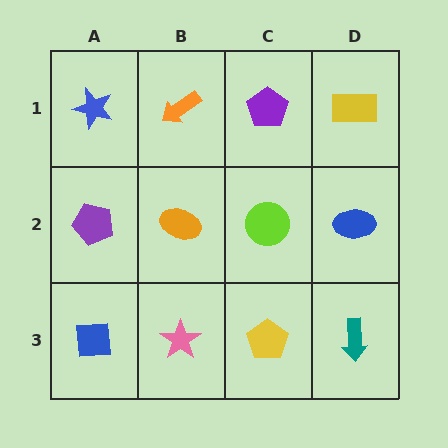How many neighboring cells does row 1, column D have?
2.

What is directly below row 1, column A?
A purple pentagon.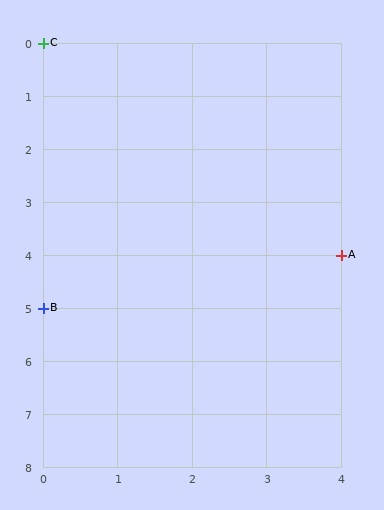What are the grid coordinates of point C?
Point C is at grid coordinates (0, 0).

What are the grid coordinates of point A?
Point A is at grid coordinates (4, 4).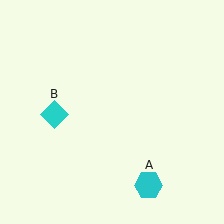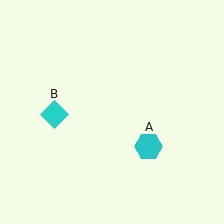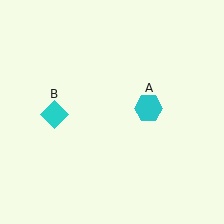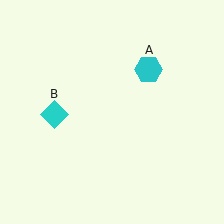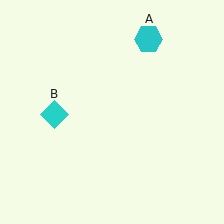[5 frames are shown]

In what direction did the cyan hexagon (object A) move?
The cyan hexagon (object A) moved up.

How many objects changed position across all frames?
1 object changed position: cyan hexagon (object A).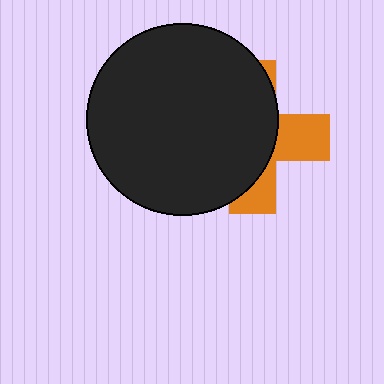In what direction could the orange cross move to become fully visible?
The orange cross could move right. That would shift it out from behind the black circle entirely.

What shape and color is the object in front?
The object in front is a black circle.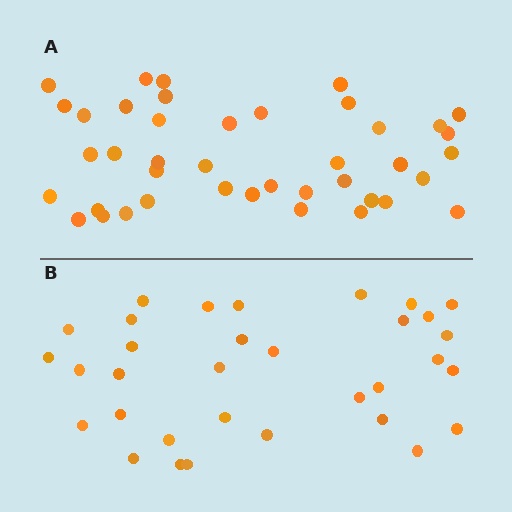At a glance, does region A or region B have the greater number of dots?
Region A (the top region) has more dots.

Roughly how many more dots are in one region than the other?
Region A has roughly 8 or so more dots than region B.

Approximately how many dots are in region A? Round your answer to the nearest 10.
About 40 dots. (The exact count is 41, which rounds to 40.)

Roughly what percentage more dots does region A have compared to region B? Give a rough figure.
About 25% more.